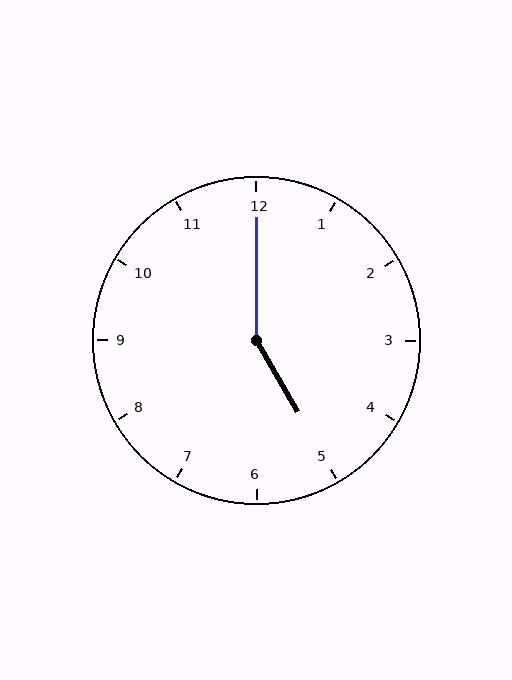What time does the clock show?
5:00.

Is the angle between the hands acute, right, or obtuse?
It is obtuse.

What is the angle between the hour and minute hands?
Approximately 150 degrees.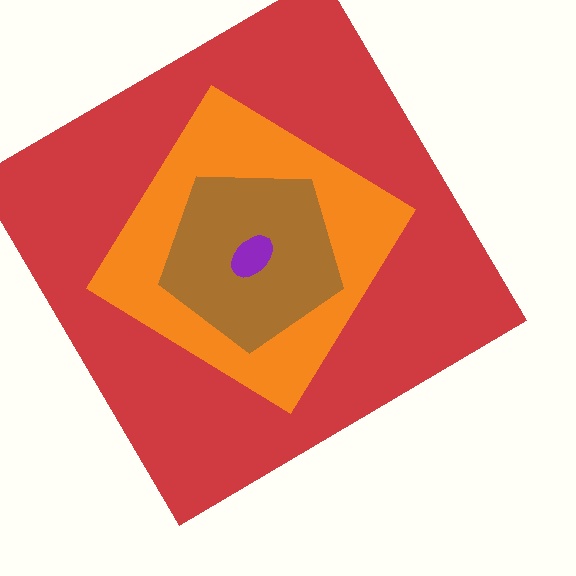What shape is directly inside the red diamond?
The orange diamond.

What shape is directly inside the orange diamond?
The brown pentagon.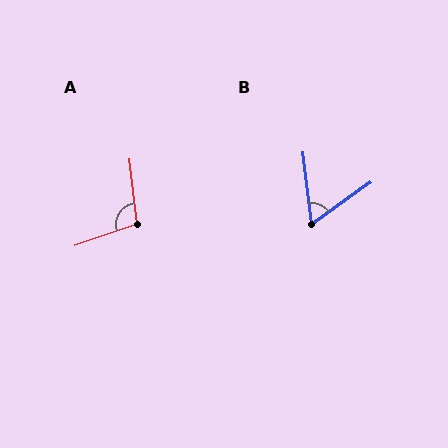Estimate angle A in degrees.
Approximately 102 degrees.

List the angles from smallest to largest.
B (61°), A (102°).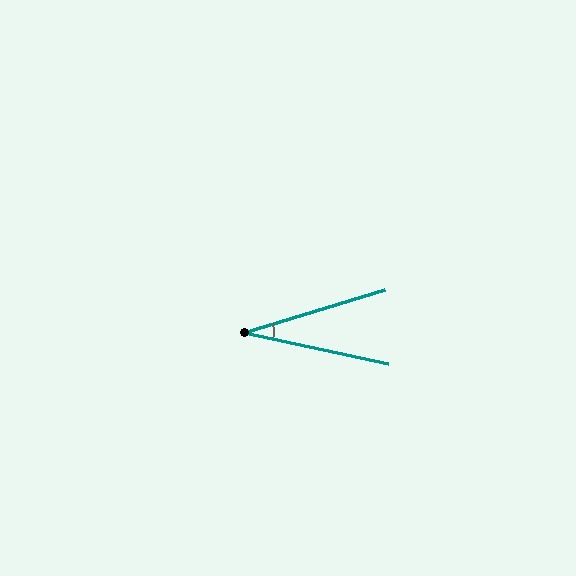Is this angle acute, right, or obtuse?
It is acute.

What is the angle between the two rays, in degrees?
Approximately 29 degrees.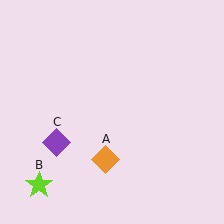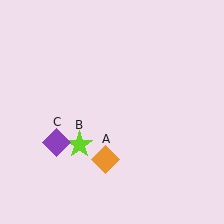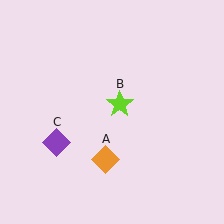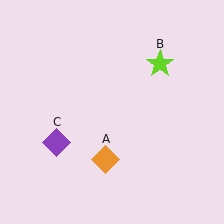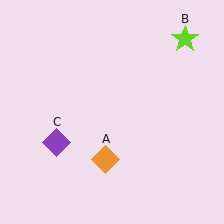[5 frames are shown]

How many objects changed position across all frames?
1 object changed position: lime star (object B).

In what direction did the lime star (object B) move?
The lime star (object B) moved up and to the right.